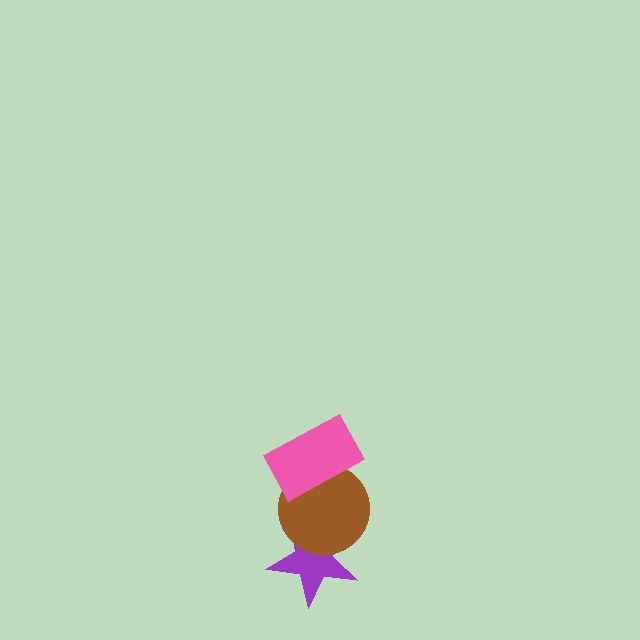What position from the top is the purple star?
The purple star is 3rd from the top.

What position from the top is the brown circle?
The brown circle is 2nd from the top.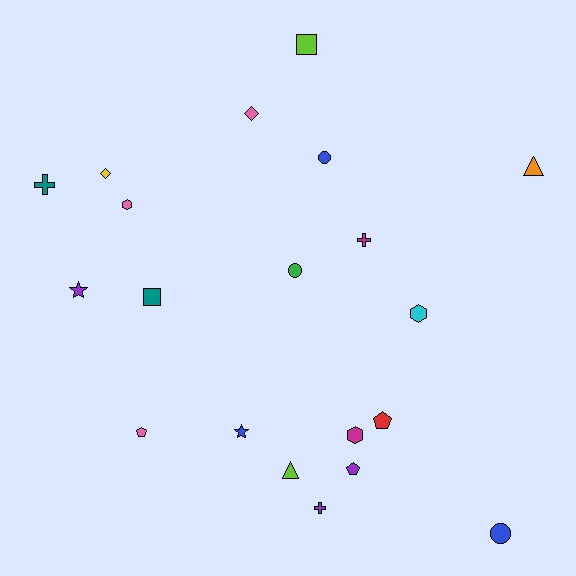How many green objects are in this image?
There is 1 green object.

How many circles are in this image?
There are 3 circles.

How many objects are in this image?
There are 20 objects.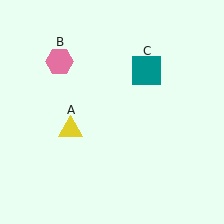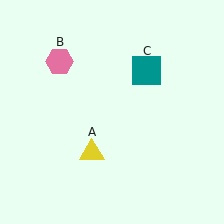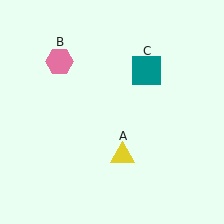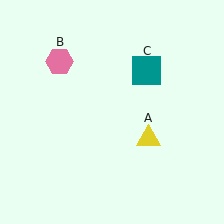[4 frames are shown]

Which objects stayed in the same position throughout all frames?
Pink hexagon (object B) and teal square (object C) remained stationary.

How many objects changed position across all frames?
1 object changed position: yellow triangle (object A).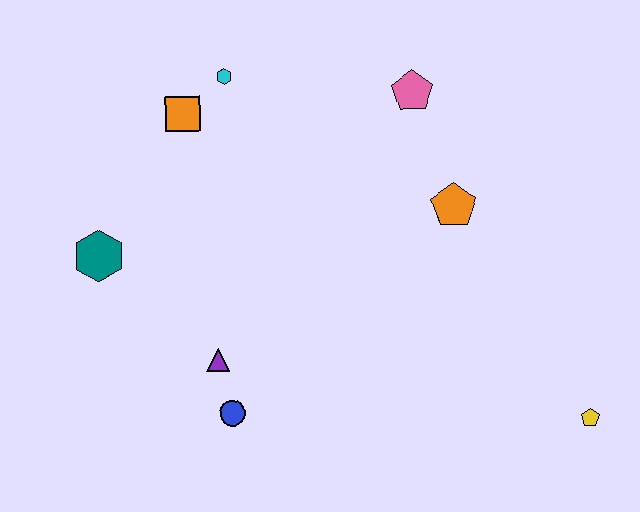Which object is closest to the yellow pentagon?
The orange pentagon is closest to the yellow pentagon.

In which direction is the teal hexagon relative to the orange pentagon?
The teal hexagon is to the left of the orange pentagon.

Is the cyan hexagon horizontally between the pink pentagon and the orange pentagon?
No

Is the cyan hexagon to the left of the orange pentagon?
Yes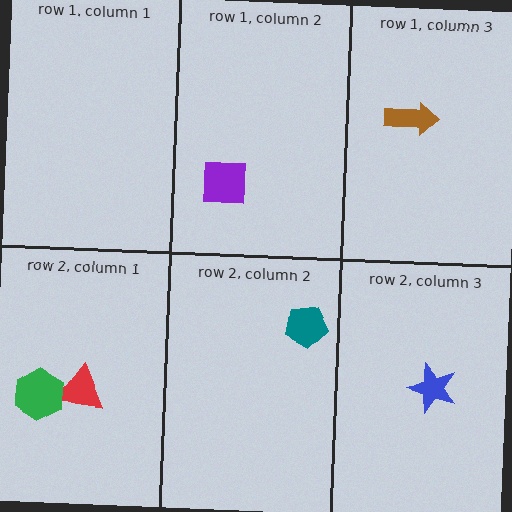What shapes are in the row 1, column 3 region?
The brown arrow.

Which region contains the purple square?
The row 1, column 2 region.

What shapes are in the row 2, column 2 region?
The teal pentagon.